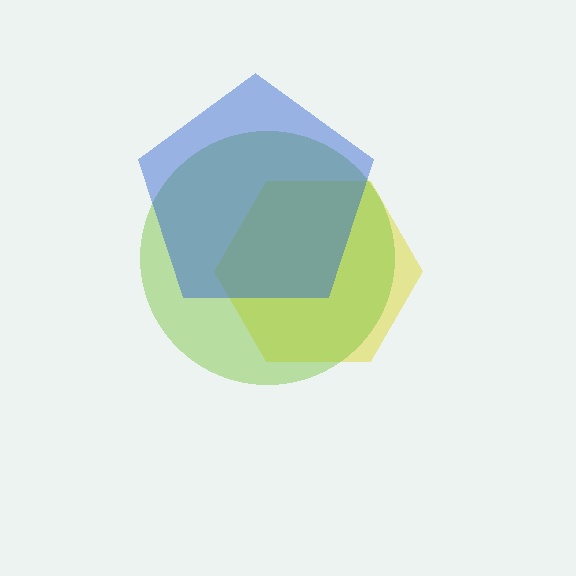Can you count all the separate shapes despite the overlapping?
Yes, there are 3 separate shapes.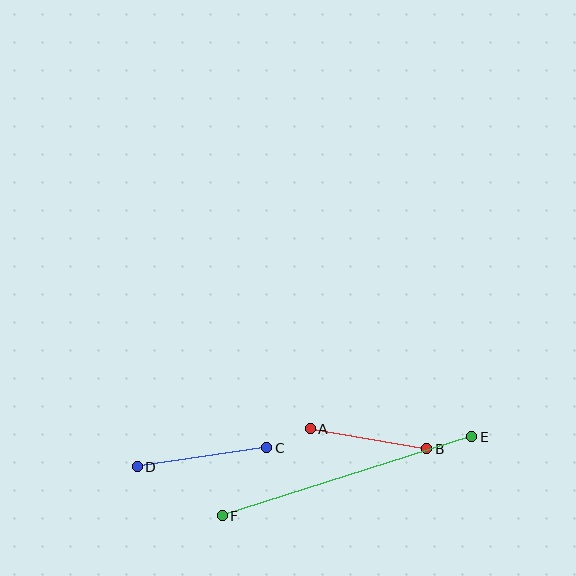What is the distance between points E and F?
The distance is approximately 262 pixels.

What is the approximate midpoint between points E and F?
The midpoint is at approximately (347, 476) pixels.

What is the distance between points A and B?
The distance is approximately 118 pixels.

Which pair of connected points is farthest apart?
Points E and F are farthest apart.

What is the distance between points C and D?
The distance is approximately 131 pixels.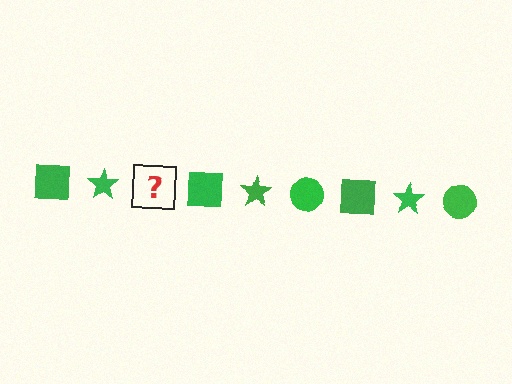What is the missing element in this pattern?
The missing element is a green circle.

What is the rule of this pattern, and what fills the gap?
The rule is that the pattern cycles through square, star, circle shapes in green. The gap should be filled with a green circle.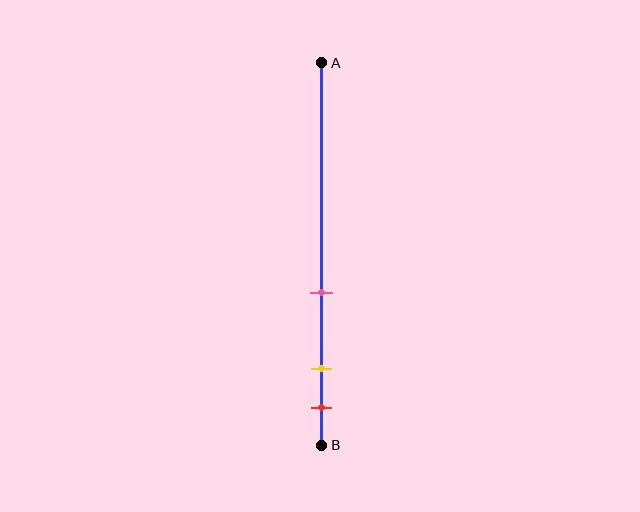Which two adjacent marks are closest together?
The yellow and red marks are the closest adjacent pair.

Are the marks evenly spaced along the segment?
No, the marks are not evenly spaced.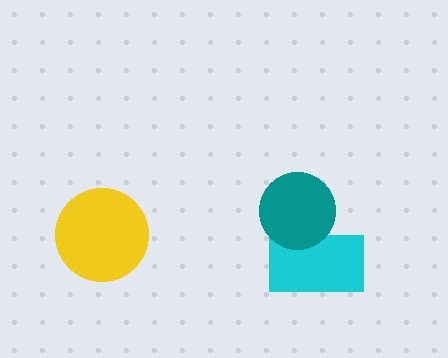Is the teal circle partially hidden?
No, no other shape covers it.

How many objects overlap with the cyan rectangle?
1 object overlaps with the cyan rectangle.